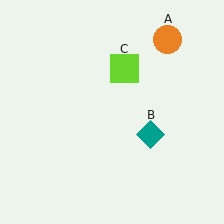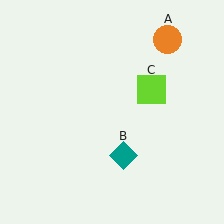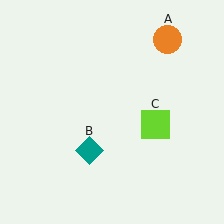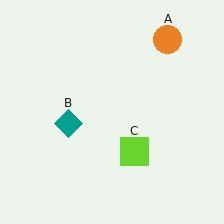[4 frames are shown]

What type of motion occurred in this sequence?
The teal diamond (object B), lime square (object C) rotated clockwise around the center of the scene.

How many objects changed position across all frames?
2 objects changed position: teal diamond (object B), lime square (object C).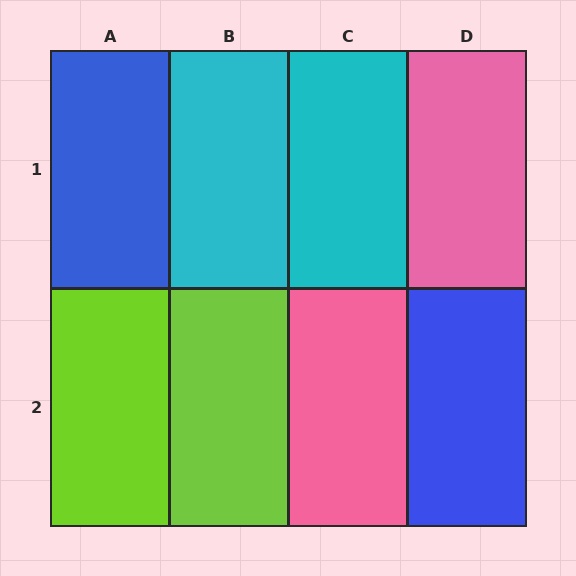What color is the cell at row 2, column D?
Blue.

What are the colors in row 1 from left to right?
Blue, cyan, cyan, pink.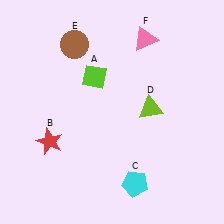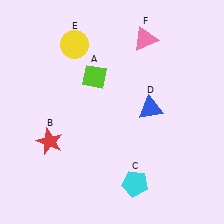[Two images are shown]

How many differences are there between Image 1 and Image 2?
There are 2 differences between the two images.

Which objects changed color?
D changed from lime to blue. E changed from brown to yellow.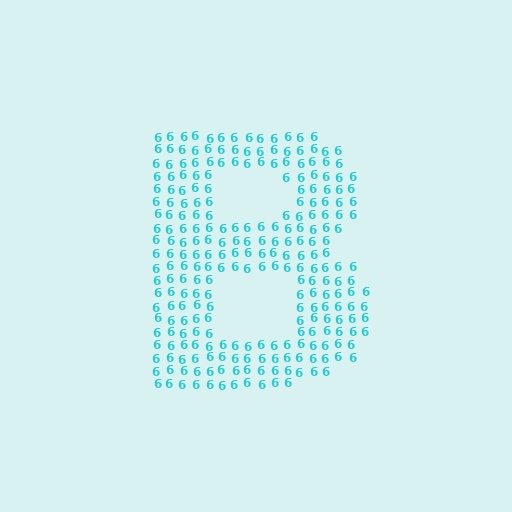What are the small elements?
The small elements are digit 6's.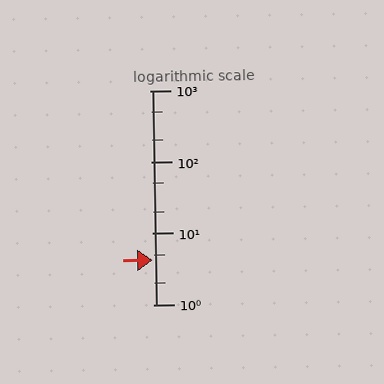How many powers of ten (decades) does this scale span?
The scale spans 3 decades, from 1 to 1000.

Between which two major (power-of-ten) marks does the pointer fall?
The pointer is between 1 and 10.